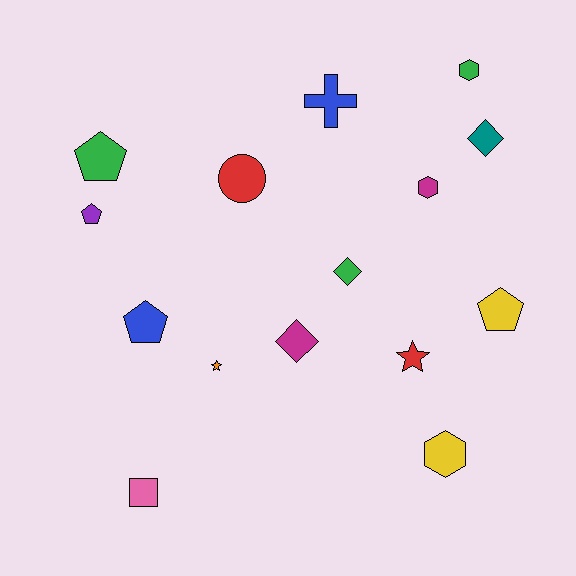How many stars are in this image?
There are 2 stars.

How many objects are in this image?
There are 15 objects.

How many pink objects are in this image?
There is 1 pink object.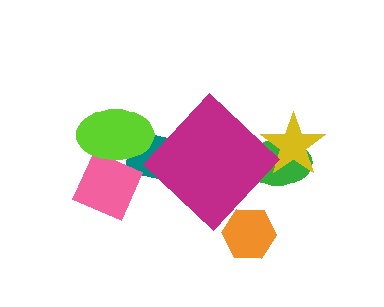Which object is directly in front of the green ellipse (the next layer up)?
The yellow star is directly in front of the green ellipse.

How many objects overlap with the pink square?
1 object overlaps with the pink square.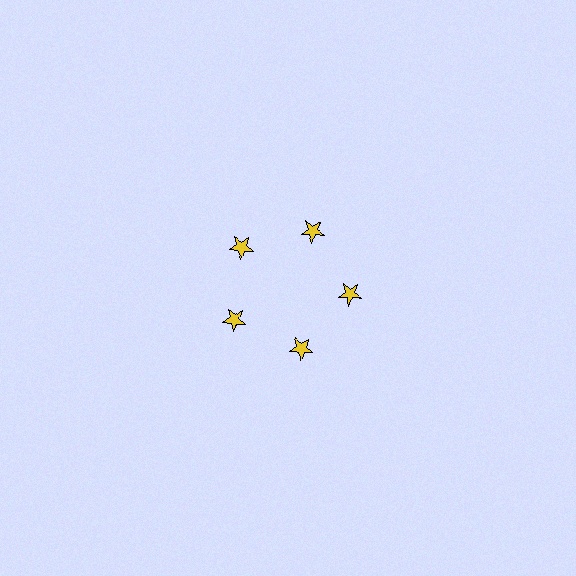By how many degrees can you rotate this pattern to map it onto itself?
The pattern maps onto itself every 72 degrees of rotation.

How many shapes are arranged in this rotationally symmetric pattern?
There are 5 shapes, arranged in 5 groups of 1.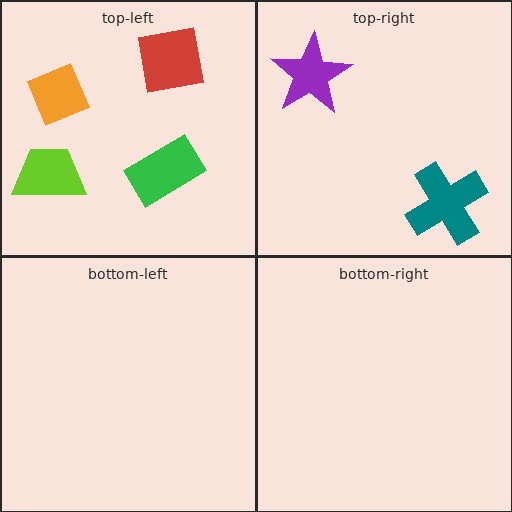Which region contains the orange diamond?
The top-left region.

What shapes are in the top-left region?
The red square, the green rectangle, the orange diamond, the lime trapezoid.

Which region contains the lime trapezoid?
The top-left region.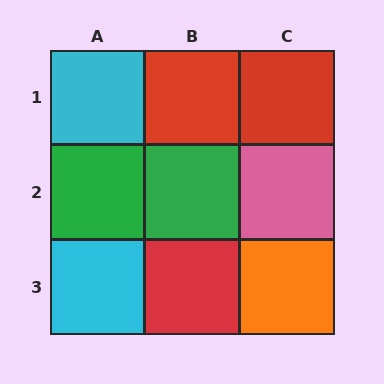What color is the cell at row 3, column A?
Cyan.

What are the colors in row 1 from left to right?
Cyan, red, red.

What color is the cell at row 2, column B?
Green.